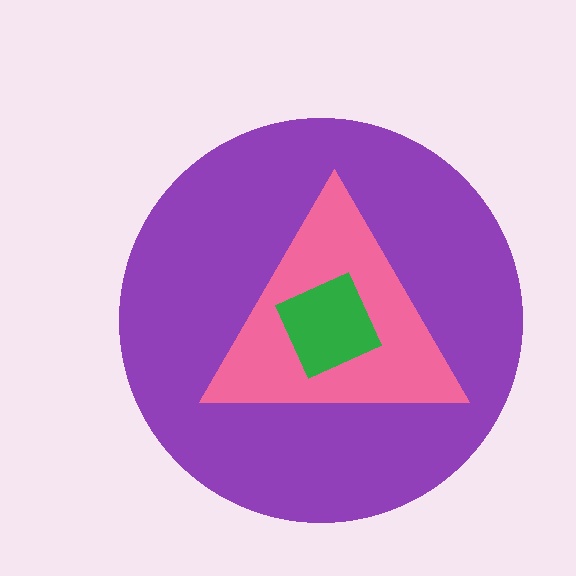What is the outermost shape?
The purple circle.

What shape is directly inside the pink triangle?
The green square.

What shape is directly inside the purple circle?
The pink triangle.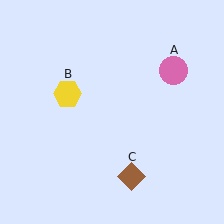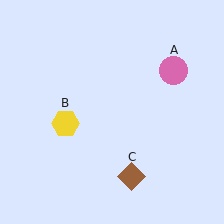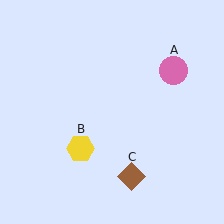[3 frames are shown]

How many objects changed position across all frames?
1 object changed position: yellow hexagon (object B).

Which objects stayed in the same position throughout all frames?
Pink circle (object A) and brown diamond (object C) remained stationary.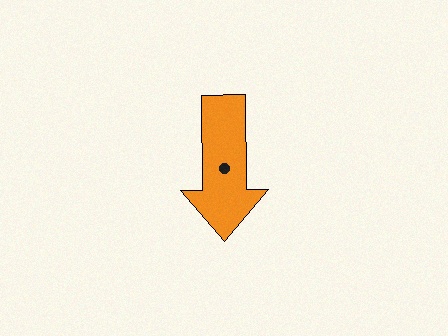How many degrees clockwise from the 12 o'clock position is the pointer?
Approximately 179 degrees.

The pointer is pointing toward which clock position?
Roughly 6 o'clock.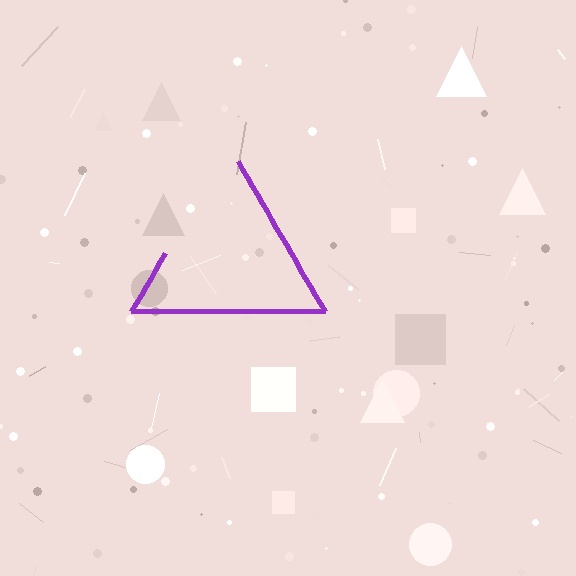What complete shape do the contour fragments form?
The contour fragments form a triangle.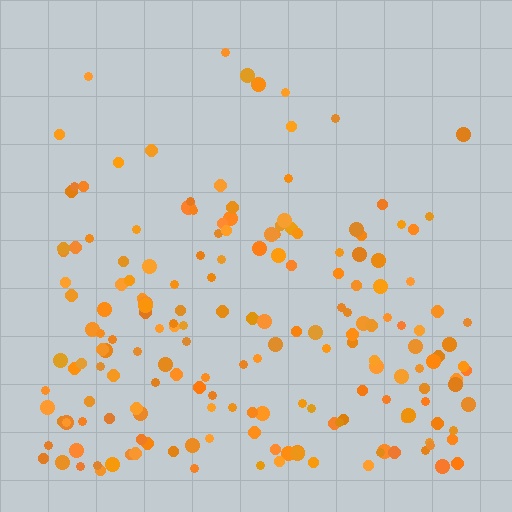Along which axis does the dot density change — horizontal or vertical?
Vertical.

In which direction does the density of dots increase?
From top to bottom, with the bottom side densest.